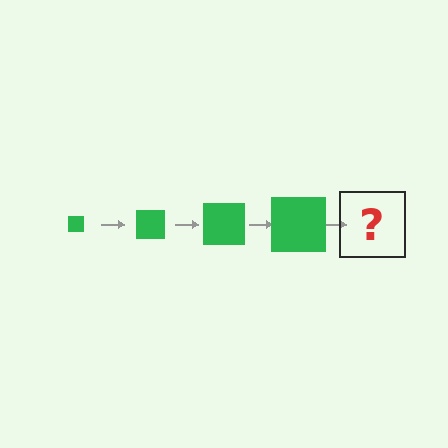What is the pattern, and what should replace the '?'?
The pattern is that the square gets progressively larger each step. The '?' should be a green square, larger than the previous one.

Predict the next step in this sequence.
The next step is a green square, larger than the previous one.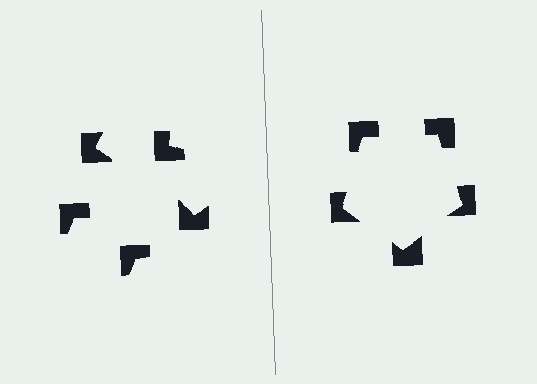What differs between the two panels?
The notched squares are positioned identically on both sides; only the wedge orientations differ. On the right they align to a pentagon; on the left they are misaligned.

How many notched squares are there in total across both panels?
10 — 5 on each side.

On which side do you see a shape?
An illusory pentagon appears on the right side. On the left side the wedge cuts are rotated, so no coherent shape forms.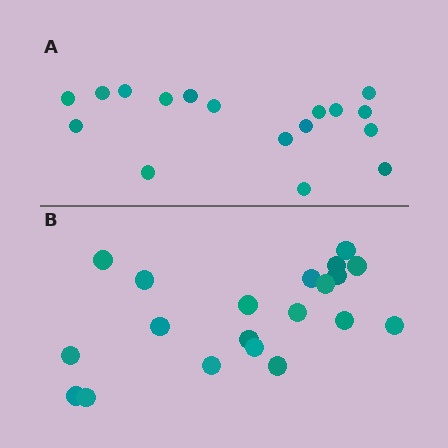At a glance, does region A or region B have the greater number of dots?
Region B (the bottom region) has more dots.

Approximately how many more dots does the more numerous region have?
Region B has just a few more — roughly 2 or 3 more dots than region A.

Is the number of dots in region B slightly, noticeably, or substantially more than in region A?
Region B has only slightly more — the two regions are fairly close. The ratio is roughly 1.2 to 1.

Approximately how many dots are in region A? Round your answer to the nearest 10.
About 20 dots. (The exact count is 17, which rounds to 20.)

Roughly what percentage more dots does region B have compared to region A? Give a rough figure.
About 20% more.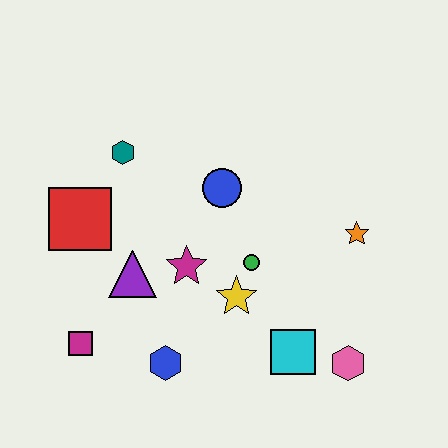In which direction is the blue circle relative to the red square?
The blue circle is to the right of the red square.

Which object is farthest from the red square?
The pink hexagon is farthest from the red square.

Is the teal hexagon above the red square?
Yes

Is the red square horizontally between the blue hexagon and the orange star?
No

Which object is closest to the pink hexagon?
The cyan square is closest to the pink hexagon.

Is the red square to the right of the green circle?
No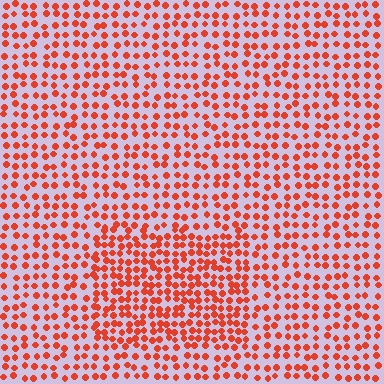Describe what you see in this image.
The image contains small red elements arranged at two different densities. A rectangle-shaped region is visible where the elements are more densely packed than the surrounding area.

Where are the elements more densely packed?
The elements are more densely packed inside the rectangle boundary.